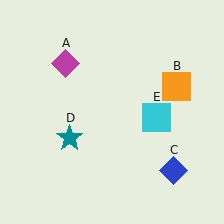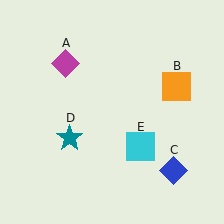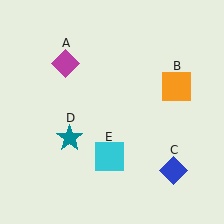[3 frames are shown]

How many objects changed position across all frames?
1 object changed position: cyan square (object E).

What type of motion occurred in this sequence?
The cyan square (object E) rotated clockwise around the center of the scene.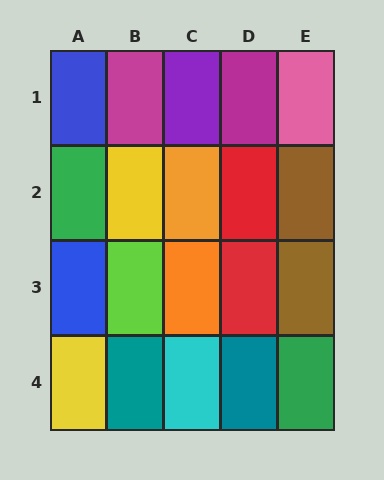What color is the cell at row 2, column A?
Green.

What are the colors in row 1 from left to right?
Blue, magenta, purple, magenta, pink.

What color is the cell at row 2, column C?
Orange.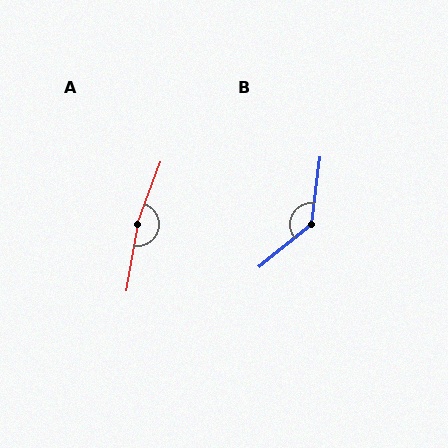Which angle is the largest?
A, at approximately 169 degrees.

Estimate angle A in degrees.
Approximately 169 degrees.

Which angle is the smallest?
B, at approximately 137 degrees.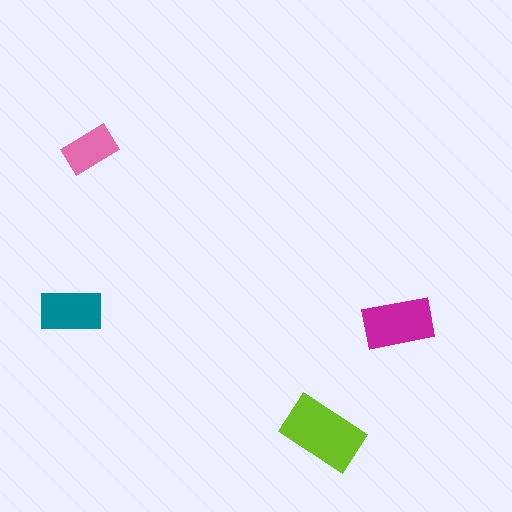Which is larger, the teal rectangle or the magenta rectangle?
The magenta one.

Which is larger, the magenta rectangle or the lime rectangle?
The lime one.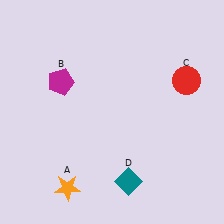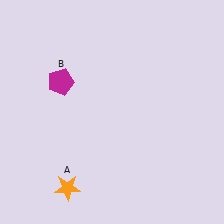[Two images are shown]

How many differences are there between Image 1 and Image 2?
There are 2 differences between the two images.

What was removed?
The red circle (C), the teal diamond (D) were removed in Image 2.